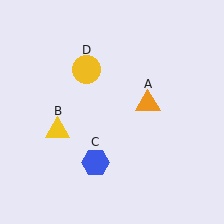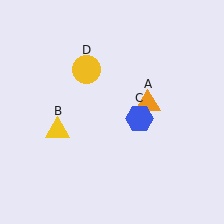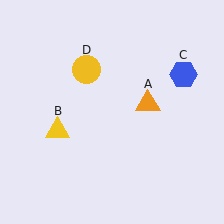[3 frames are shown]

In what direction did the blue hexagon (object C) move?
The blue hexagon (object C) moved up and to the right.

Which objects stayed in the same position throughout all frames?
Orange triangle (object A) and yellow triangle (object B) and yellow circle (object D) remained stationary.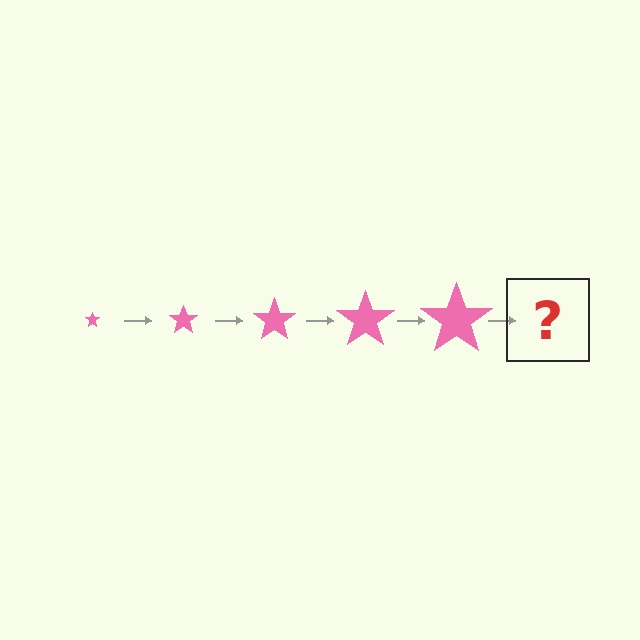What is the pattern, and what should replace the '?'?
The pattern is that the star gets progressively larger each step. The '?' should be a pink star, larger than the previous one.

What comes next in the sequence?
The next element should be a pink star, larger than the previous one.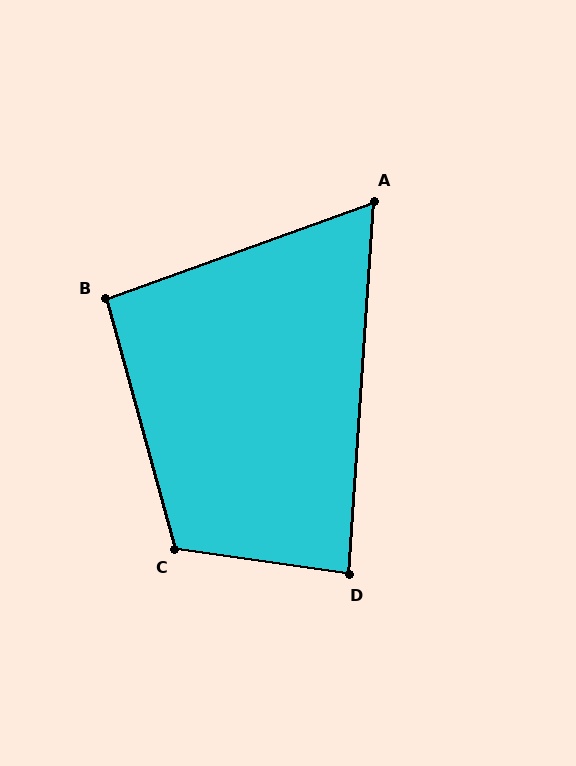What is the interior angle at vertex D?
Approximately 86 degrees (approximately right).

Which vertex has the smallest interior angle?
A, at approximately 66 degrees.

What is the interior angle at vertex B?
Approximately 94 degrees (approximately right).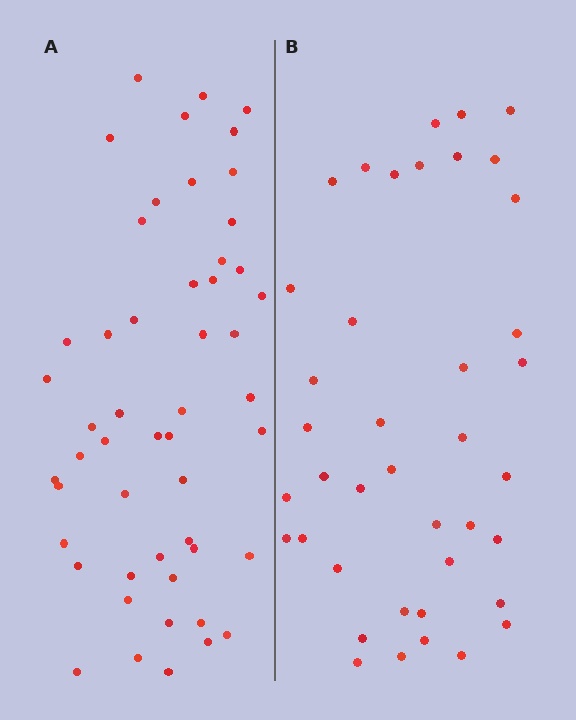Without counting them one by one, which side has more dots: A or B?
Region A (the left region) has more dots.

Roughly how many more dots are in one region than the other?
Region A has roughly 12 or so more dots than region B.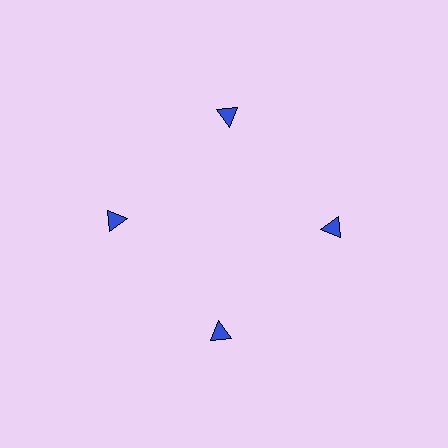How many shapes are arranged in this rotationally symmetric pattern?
There are 4 shapes, arranged in 4 groups of 1.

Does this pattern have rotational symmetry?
Yes, this pattern has 4-fold rotational symmetry. It looks the same after rotating 90 degrees around the center.